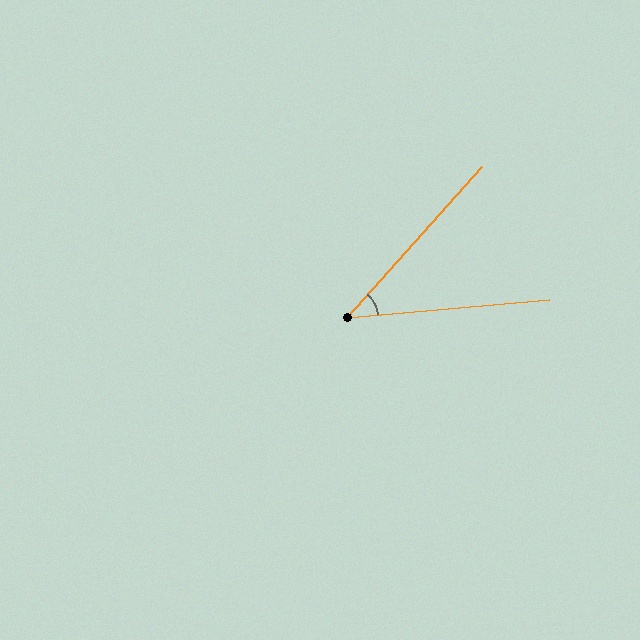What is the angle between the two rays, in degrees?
Approximately 43 degrees.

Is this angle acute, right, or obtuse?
It is acute.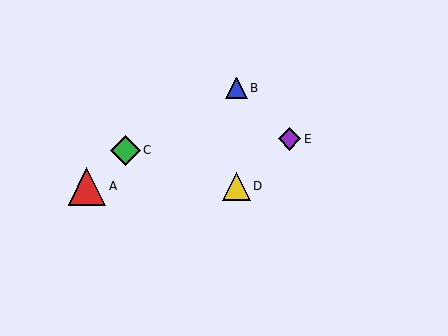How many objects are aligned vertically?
2 objects (B, D) are aligned vertically.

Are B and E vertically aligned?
No, B is at x≈236 and E is at x≈290.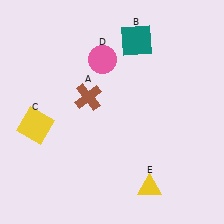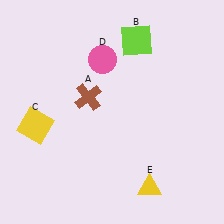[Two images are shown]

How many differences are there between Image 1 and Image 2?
There is 1 difference between the two images.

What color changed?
The square (B) changed from teal in Image 1 to lime in Image 2.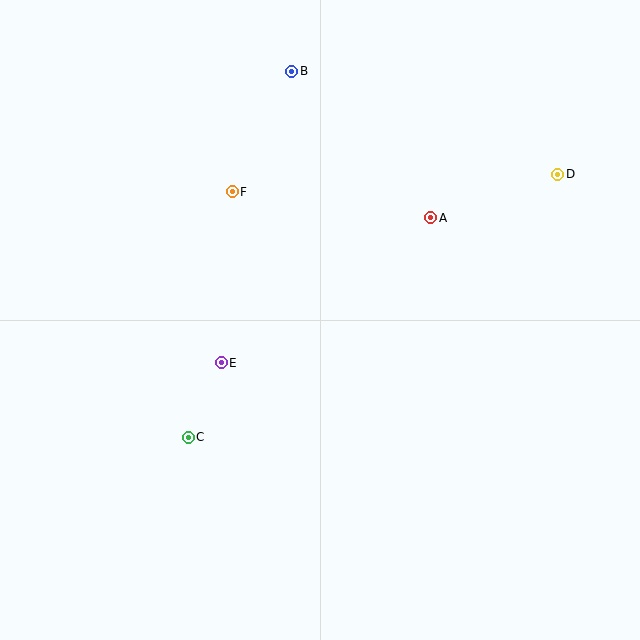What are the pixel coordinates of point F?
Point F is at (232, 192).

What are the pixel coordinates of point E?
Point E is at (221, 363).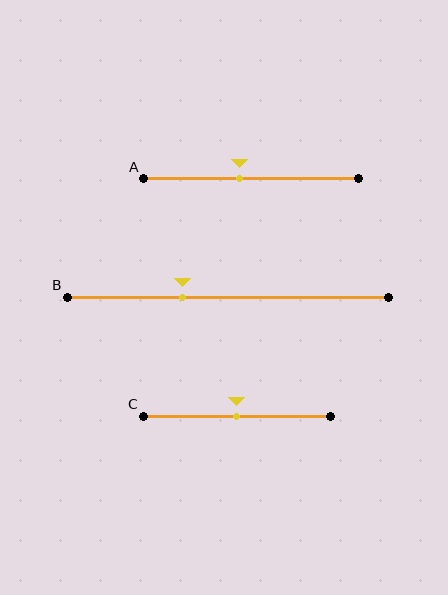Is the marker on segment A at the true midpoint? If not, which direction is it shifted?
No, the marker on segment A is shifted to the left by about 6% of the segment length.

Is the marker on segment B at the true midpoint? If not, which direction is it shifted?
No, the marker on segment B is shifted to the left by about 14% of the segment length.